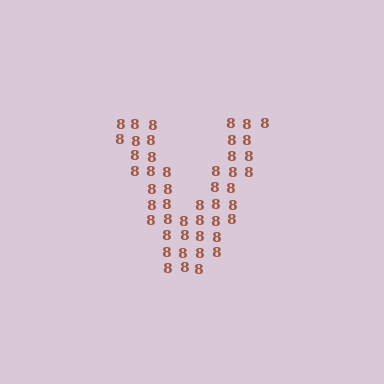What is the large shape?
The large shape is the letter V.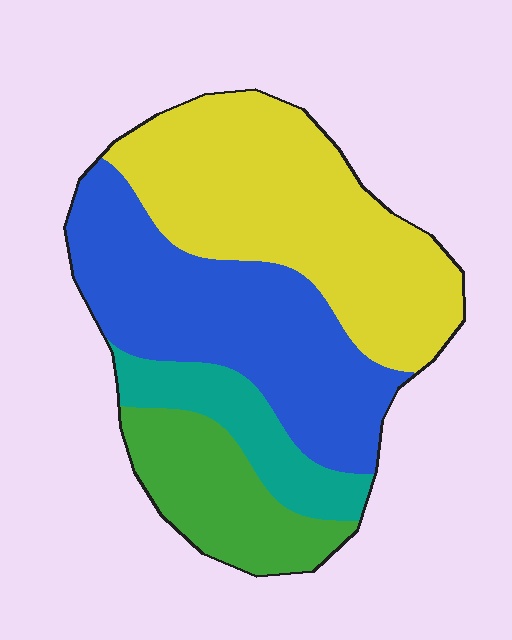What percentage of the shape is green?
Green takes up about one sixth (1/6) of the shape.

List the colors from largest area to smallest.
From largest to smallest: yellow, blue, green, teal.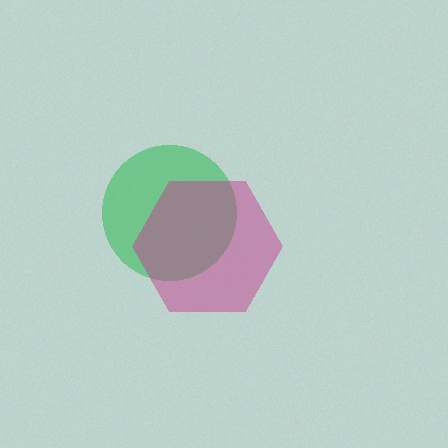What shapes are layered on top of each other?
The layered shapes are: a green circle, a magenta hexagon.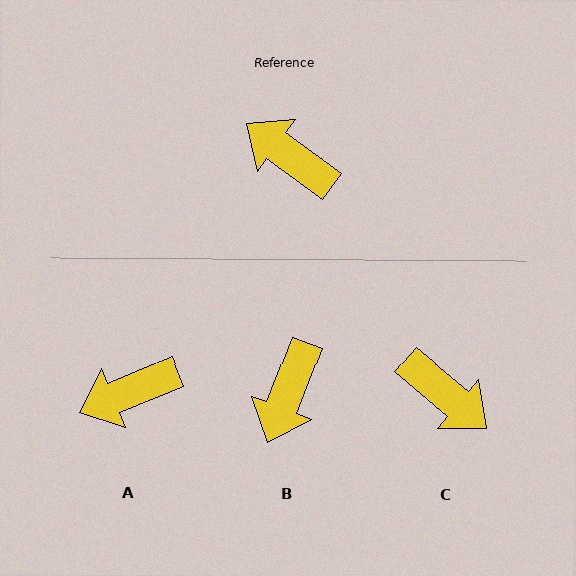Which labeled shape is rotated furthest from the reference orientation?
C, about 176 degrees away.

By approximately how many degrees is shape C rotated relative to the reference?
Approximately 176 degrees counter-clockwise.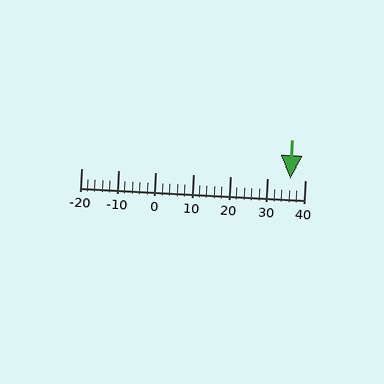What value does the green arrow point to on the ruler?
The green arrow points to approximately 36.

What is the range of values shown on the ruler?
The ruler shows values from -20 to 40.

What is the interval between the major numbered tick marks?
The major tick marks are spaced 10 units apart.